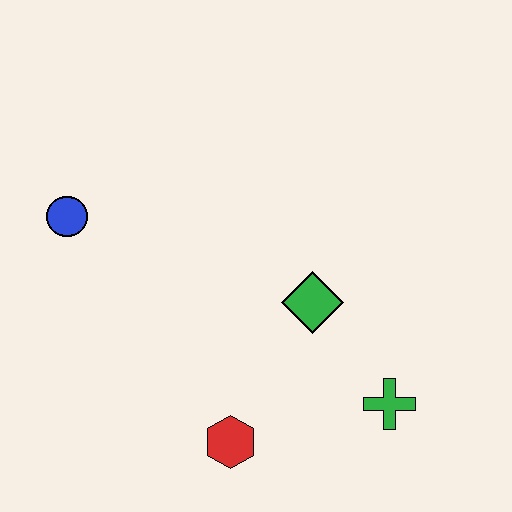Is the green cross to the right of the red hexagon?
Yes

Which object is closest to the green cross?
The green diamond is closest to the green cross.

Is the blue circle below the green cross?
No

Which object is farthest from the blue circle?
The green cross is farthest from the blue circle.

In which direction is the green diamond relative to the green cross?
The green diamond is above the green cross.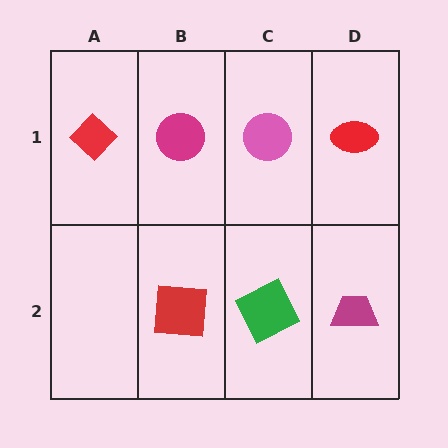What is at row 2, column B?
A red square.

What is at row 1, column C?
A pink circle.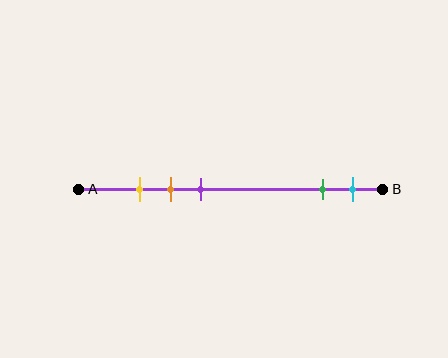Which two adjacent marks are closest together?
The yellow and orange marks are the closest adjacent pair.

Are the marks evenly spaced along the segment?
No, the marks are not evenly spaced.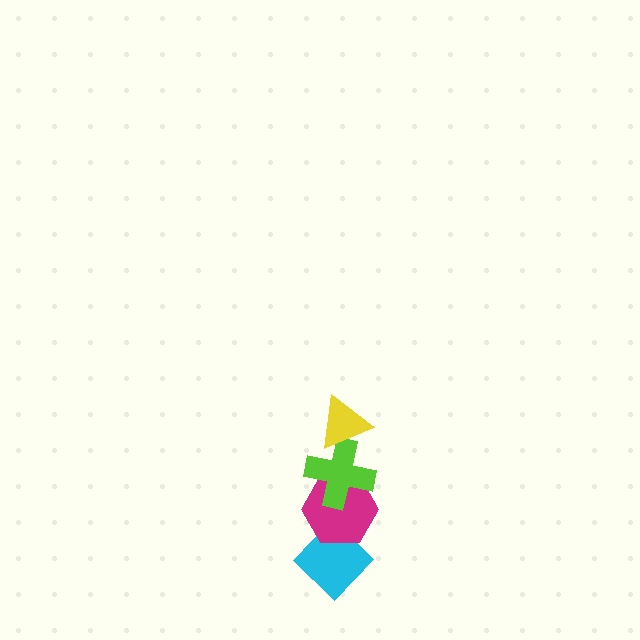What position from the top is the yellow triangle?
The yellow triangle is 1st from the top.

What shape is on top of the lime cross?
The yellow triangle is on top of the lime cross.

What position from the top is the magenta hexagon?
The magenta hexagon is 3rd from the top.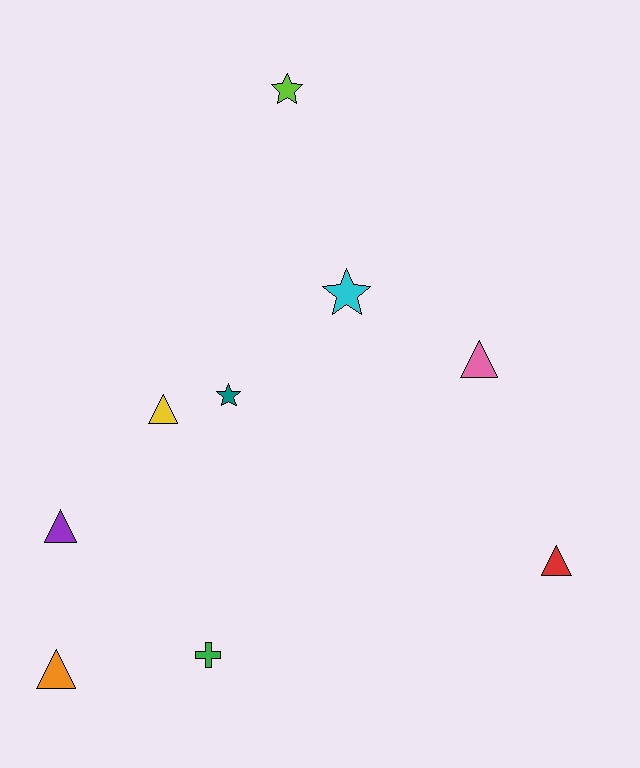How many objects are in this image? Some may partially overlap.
There are 9 objects.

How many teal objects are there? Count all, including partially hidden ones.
There is 1 teal object.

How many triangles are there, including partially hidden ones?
There are 5 triangles.